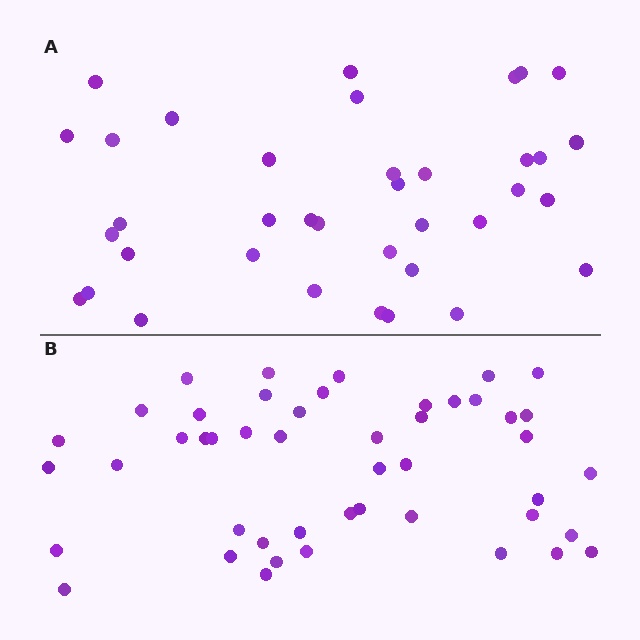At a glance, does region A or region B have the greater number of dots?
Region B (the bottom region) has more dots.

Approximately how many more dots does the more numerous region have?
Region B has roughly 10 or so more dots than region A.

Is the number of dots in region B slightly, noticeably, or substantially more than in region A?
Region B has noticeably more, but not dramatically so. The ratio is roughly 1.3 to 1.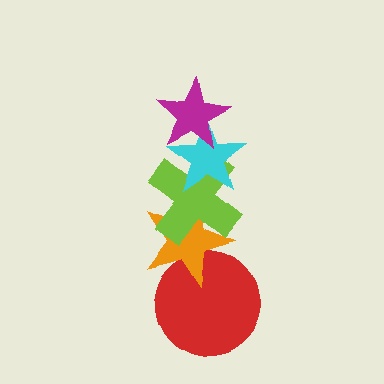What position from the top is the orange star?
The orange star is 4th from the top.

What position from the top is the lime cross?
The lime cross is 3rd from the top.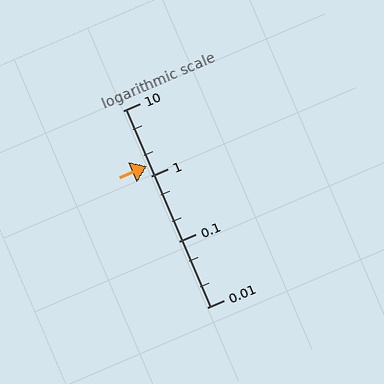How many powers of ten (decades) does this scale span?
The scale spans 3 decades, from 0.01 to 10.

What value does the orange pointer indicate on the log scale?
The pointer indicates approximately 1.4.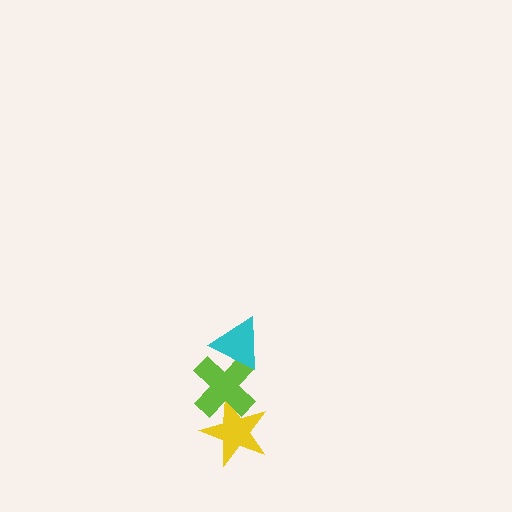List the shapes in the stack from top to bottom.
From top to bottom: the cyan triangle, the lime cross, the yellow star.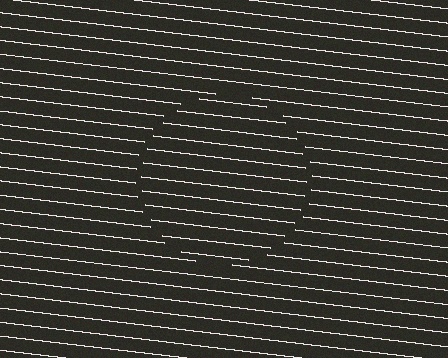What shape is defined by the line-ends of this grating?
An illusory circle. The interior of the shape contains the same grating, shifted by half a period — the contour is defined by the phase discontinuity where line-ends from the inner and outer gratings abut.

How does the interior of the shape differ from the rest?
The interior of the shape contains the same grating, shifted by half a period — the contour is defined by the phase discontinuity where line-ends from the inner and outer gratings abut.